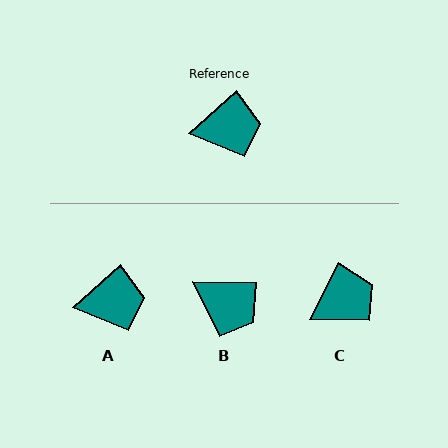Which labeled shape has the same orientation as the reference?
A.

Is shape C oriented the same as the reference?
No, it is off by about 22 degrees.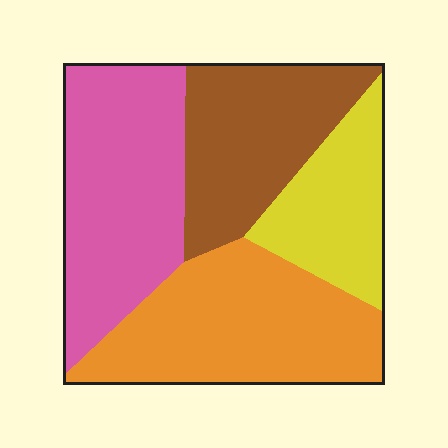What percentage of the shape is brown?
Brown takes up less than a quarter of the shape.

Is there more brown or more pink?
Pink.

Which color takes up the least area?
Yellow, at roughly 15%.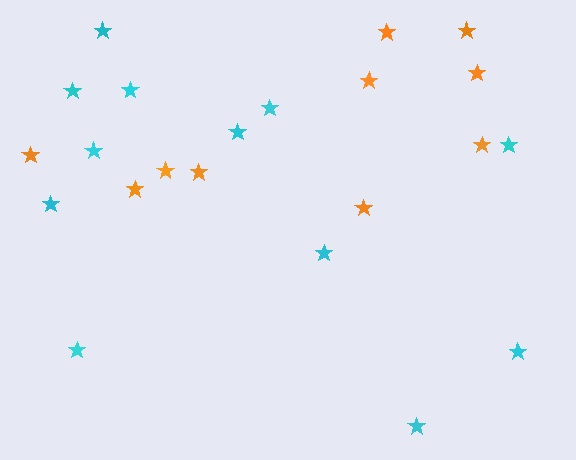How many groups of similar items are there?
There are 2 groups: one group of orange stars (10) and one group of cyan stars (12).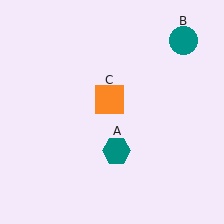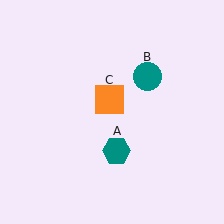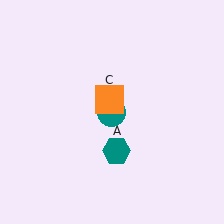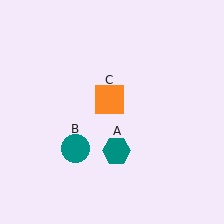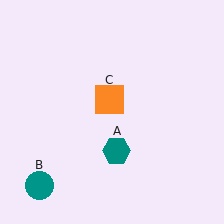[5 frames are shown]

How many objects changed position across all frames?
1 object changed position: teal circle (object B).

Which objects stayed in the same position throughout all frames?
Teal hexagon (object A) and orange square (object C) remained stationary.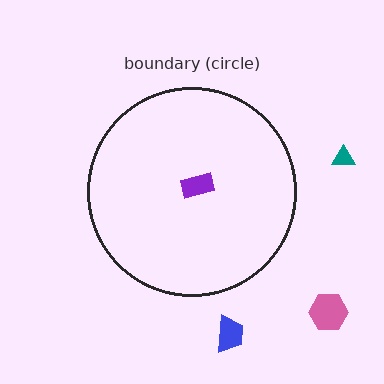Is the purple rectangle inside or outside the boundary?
Inside.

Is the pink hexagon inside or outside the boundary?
Outside.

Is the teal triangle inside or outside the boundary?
Outside.